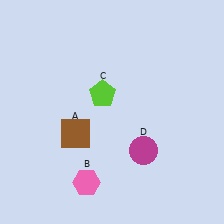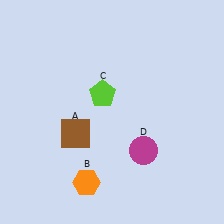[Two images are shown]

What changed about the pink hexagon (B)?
In Image 1, B is pink. In Image 2, it changed to orange.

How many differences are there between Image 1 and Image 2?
There is 1 difference between the two images.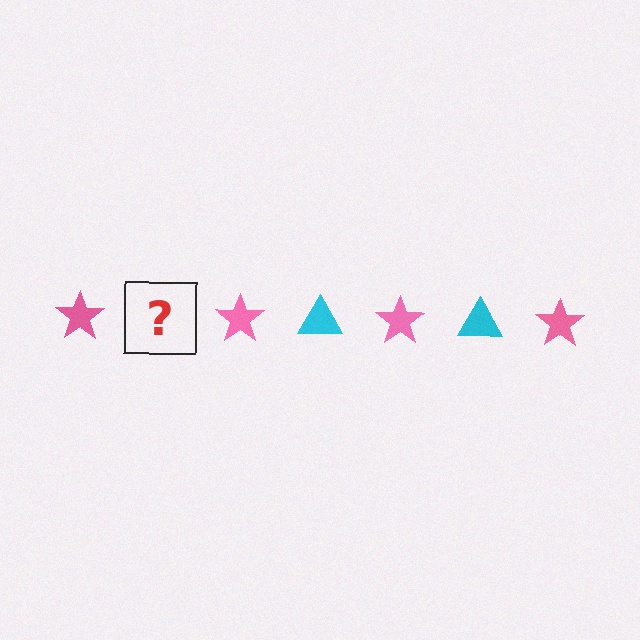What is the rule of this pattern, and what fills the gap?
The rule is that the pattern alternates between pink star and cyan triangle. The gap should be filled with a cyan triangle.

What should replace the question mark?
The question mark should be replaced with a cyan triangle.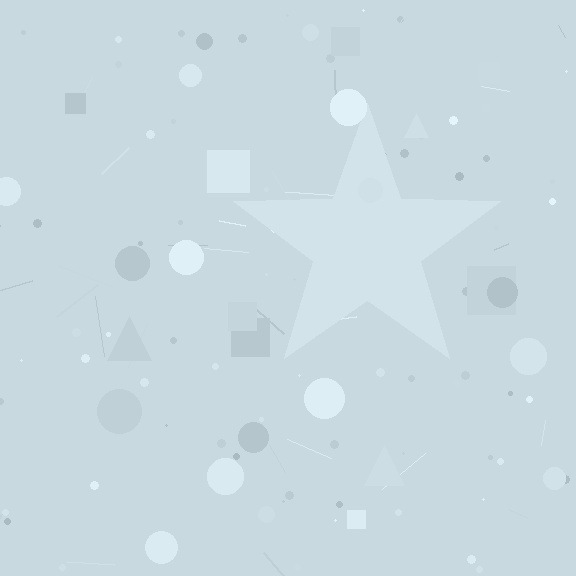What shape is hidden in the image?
A star is hidden in the image.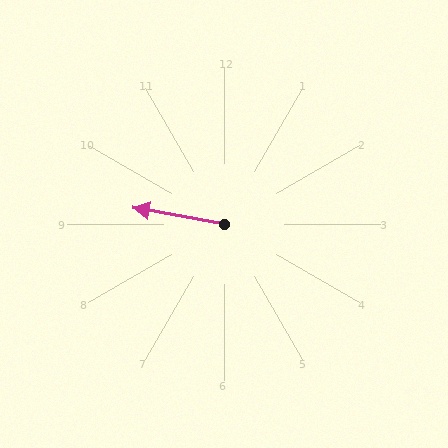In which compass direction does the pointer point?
West.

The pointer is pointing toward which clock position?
Roughly 9 o'clock.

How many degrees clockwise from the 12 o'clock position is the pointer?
Approximately 280 degrees.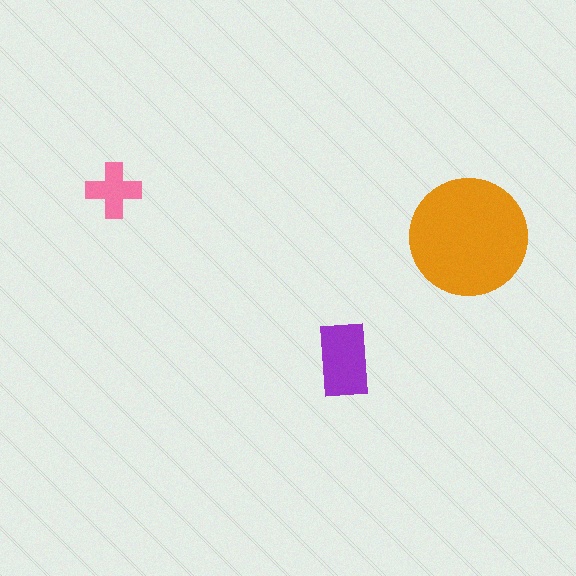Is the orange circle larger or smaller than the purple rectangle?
Larger.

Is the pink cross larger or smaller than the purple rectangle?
Smaller.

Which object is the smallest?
The pink cross.